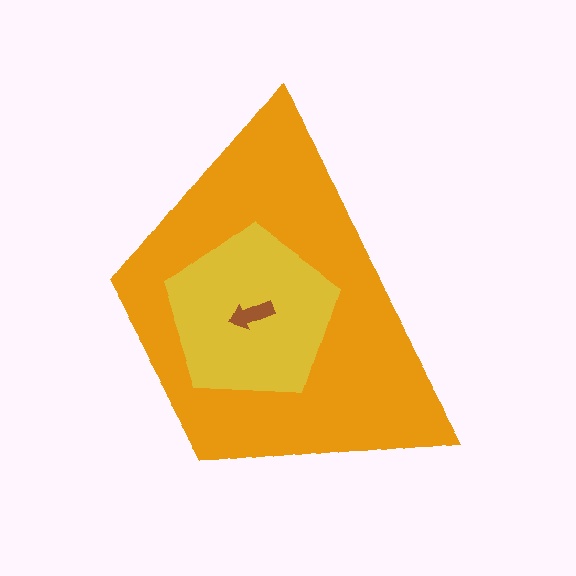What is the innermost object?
The brown arrow.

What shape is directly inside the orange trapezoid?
The yellow pentagon.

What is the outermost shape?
The orange trapezoid.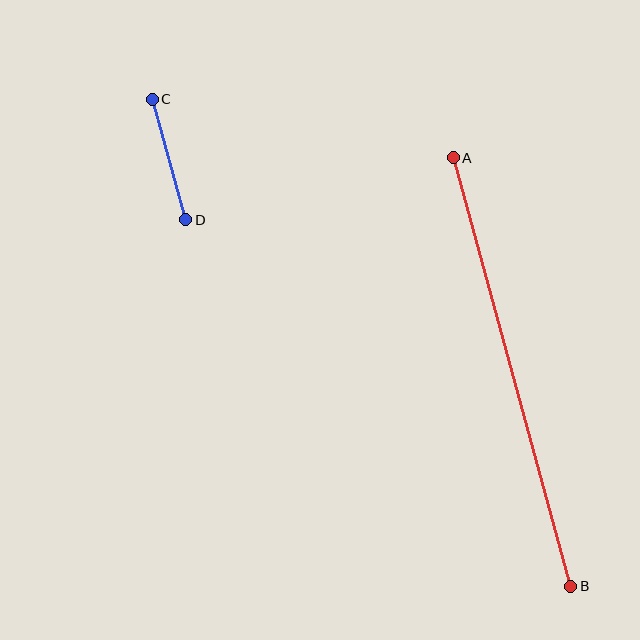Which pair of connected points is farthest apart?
Points A and B are farthest apart.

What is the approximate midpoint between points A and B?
The midpoint is at approximately (512, 372) pixels.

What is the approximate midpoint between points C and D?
The midpoint is at approximately (169, 159) pixels.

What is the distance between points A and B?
The distance is approximately 444 pixels.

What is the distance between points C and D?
The distance is approximately 125 pixels.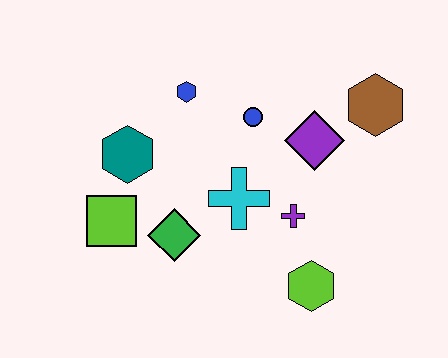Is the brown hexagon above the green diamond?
Yes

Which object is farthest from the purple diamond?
The lime square is farthest from the purple diamond.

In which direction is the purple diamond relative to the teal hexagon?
The purple diamond is to the right of the teal hexagon.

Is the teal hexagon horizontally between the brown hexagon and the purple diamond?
No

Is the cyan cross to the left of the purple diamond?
Yes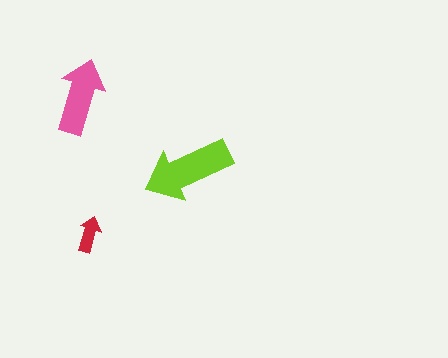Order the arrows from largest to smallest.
the lime one, the pink one, the red one.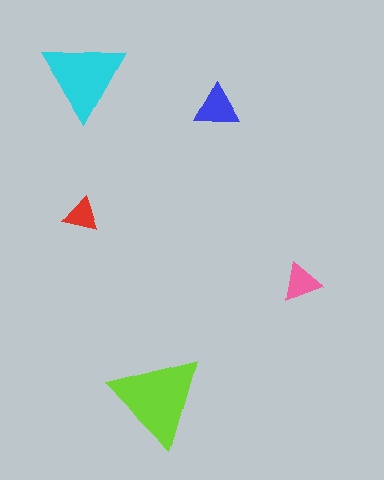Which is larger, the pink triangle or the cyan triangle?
The cyan one.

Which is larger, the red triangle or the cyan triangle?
The cyan one.